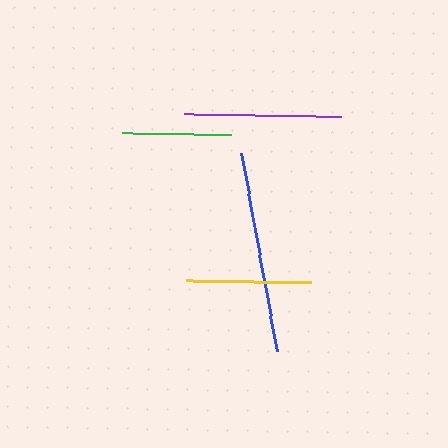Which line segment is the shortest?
The green line is the shortest at approximately 108 pixels.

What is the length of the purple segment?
The purple segment is approximately 157 pixels long.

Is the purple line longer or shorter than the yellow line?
The purple line is longer than the yellow line.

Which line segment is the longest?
The blue line is the longest at approximately 201 pixels.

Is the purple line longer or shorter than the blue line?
The blue line is longer than the purple line.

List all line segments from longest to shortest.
From longest to shortest: blue, purple, yellow, green.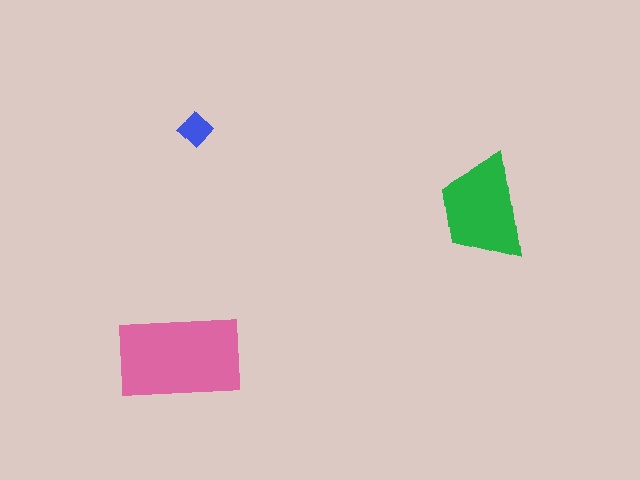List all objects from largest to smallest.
The pink rectangle, the green trapezoid, the blue diamond.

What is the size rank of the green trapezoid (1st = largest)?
2nd.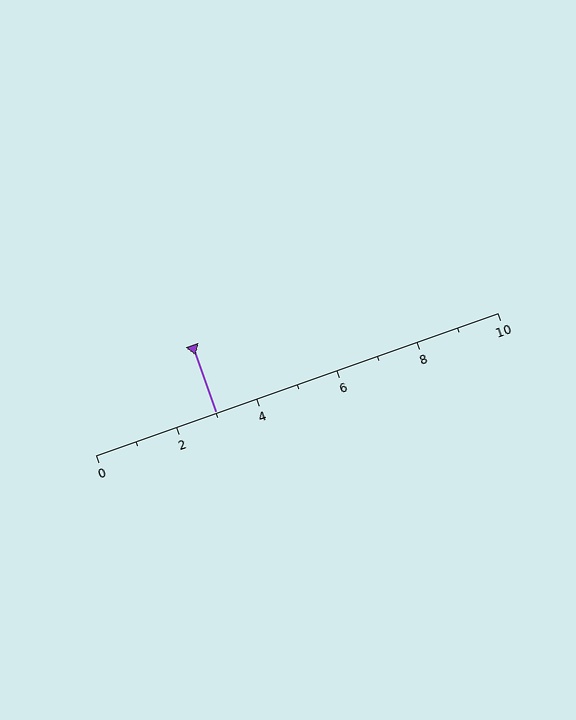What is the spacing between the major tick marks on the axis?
The major ticks are spaced 2 apart.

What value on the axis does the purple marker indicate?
The marker indicates approximately 3.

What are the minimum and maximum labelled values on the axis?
The axis runs from 0 to 10.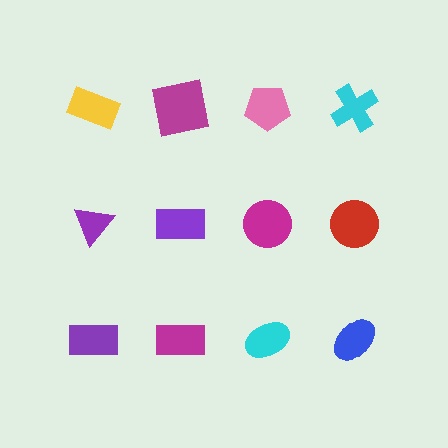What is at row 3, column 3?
A cyan ellipse.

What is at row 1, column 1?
A yellow rectangle.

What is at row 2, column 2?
A purple rectangle.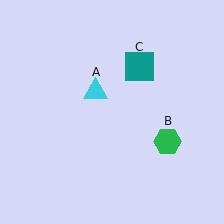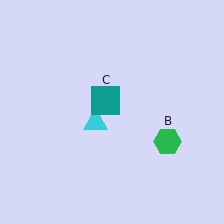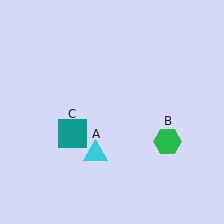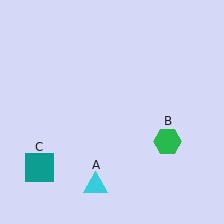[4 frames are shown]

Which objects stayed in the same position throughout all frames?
Green hexagon (object B) remained stationary.